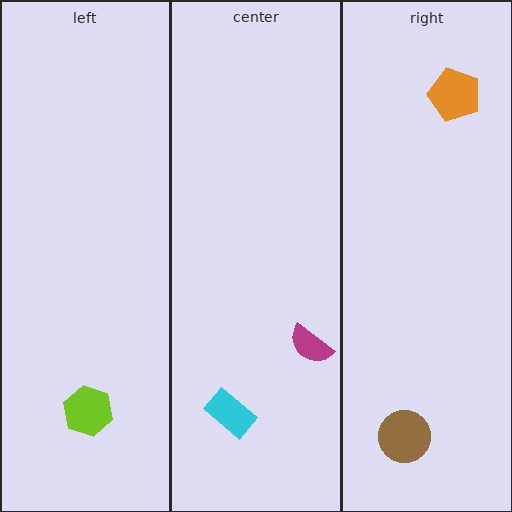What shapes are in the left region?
The lime hexagon.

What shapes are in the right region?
The orange pentagon, the brown circle.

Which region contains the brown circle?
The right region.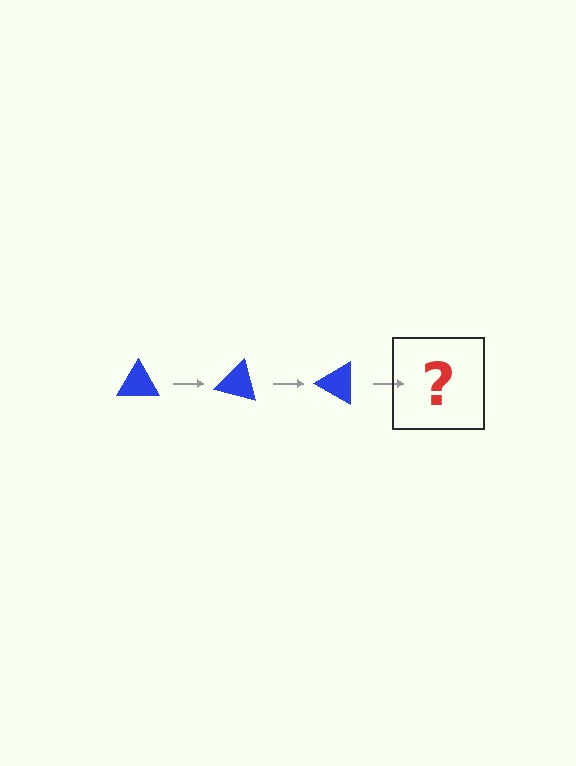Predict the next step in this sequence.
The next step is a blue triangle rotated 45 degrees.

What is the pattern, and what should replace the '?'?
The pattern is that the triangle rotates 15 degrees each step. The '?' should be a blue triangle rotated 45 degrees.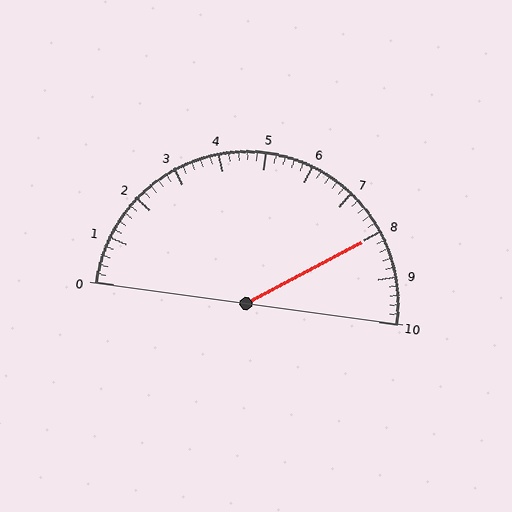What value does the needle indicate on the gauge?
The needle indicates approximately 8.0.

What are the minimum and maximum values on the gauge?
The gauge ranges from 0 to 10.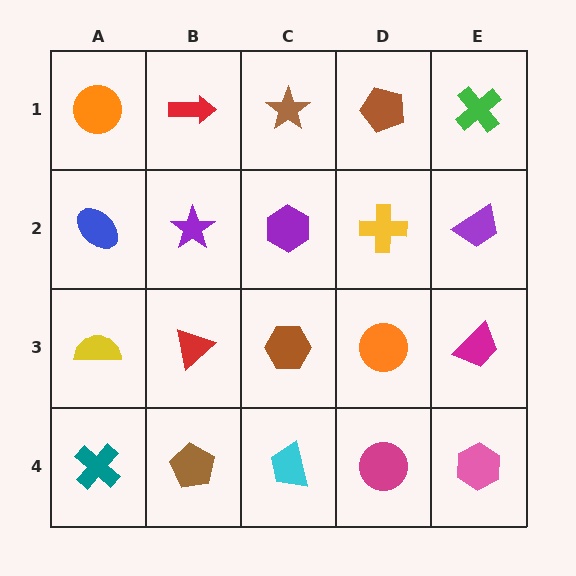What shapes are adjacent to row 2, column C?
A brown star (row 1, column C), a brown hexagon (row 3, column C), a purple star (row 2, column B), a yellow cross (row 2, column D).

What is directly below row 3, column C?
A cyan trapezoid.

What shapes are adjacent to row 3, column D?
A yellow cross (row 2, column D), a magenta circle (row 4, column D), a brown hexagon (row 3, column C), a magenta trapezoid (row 3, column E).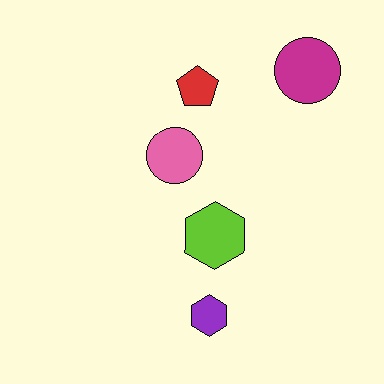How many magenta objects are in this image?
There is 1 magenta object.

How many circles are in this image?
There are 2 circles.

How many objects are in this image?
There are 5 objects.